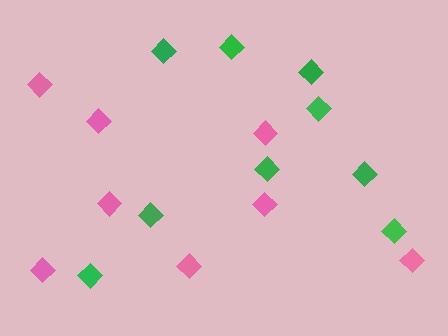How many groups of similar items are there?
There are 2 groups: one group of pink diamonds (8) and one group of green diamonds (9).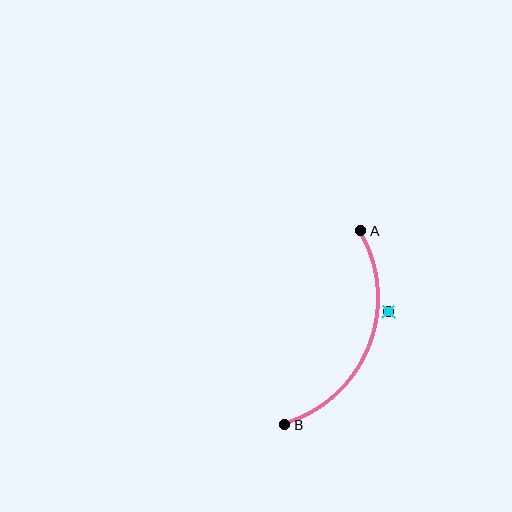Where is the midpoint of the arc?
The arc midpoint is the point on the curve farthest from the straight line joining A and B. It sits to the right of that line.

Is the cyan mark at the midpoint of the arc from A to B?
No — the cyan mark does not lie on the arc at all. It sits slightly outside the curve.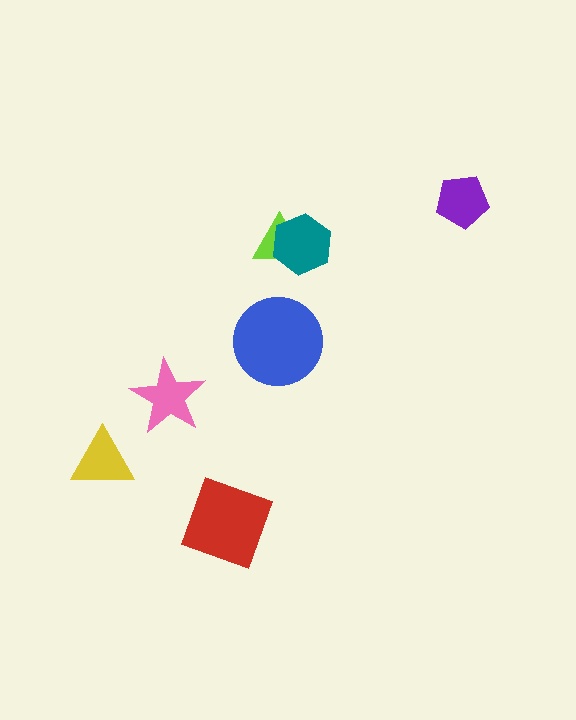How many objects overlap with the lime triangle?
1 object overlaps with the lime triangle.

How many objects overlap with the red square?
0 objects overlap with the red square.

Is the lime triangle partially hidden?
Yes, it is partially covered by another shape.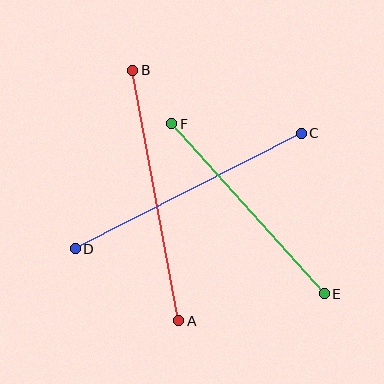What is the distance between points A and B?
The distance is approximately 255 pixels.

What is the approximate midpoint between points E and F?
The midpoint is at approximately (248, 209) pixels.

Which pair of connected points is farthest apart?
Points A and B are farthest apart.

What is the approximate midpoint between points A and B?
The midpoint is at approximately (156, 196) pixels.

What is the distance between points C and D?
The distance is approximately 254 pixels.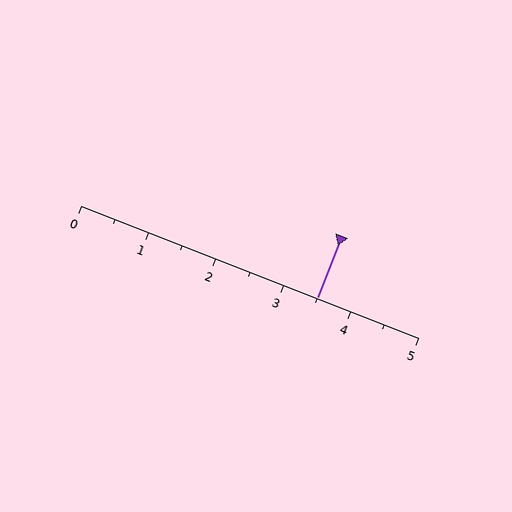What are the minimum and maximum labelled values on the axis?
The axis runs from 0 to 5.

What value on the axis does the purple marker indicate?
The marker indicates approximately 3.5.